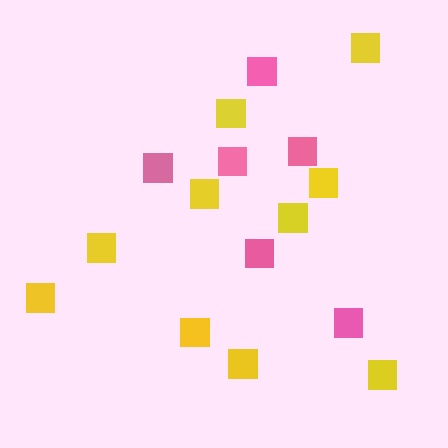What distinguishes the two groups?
There are 2 groups: one group of yellow squares (10) and one group of pink squares (6).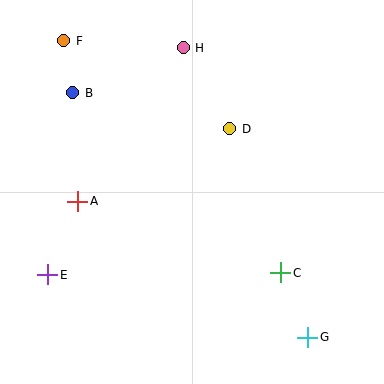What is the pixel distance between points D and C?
The distance between D and C is 153 pixels.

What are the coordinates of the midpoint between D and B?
The midpoint between D and B is at (151, 111).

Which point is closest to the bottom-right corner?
Point G is closest to the bottom-right corner.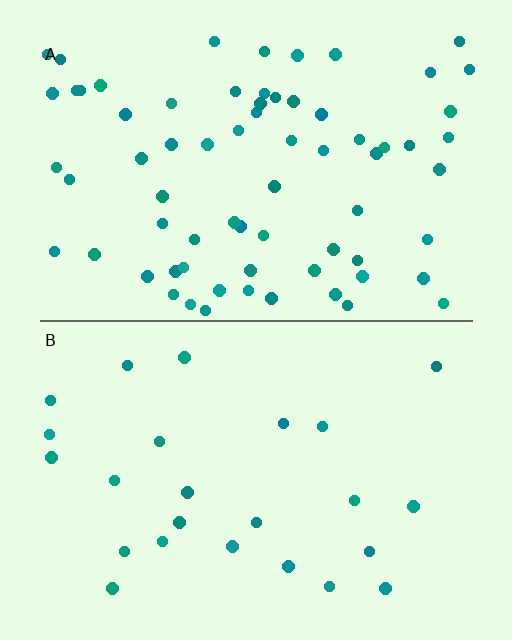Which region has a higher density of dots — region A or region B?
A (the top).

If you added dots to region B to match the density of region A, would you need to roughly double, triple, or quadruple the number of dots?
Approximately triple.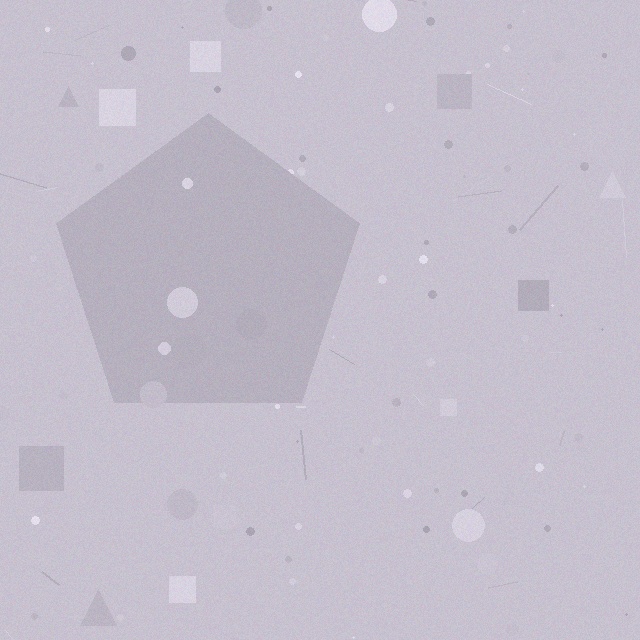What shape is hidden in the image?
A pentagon is hidden in the image.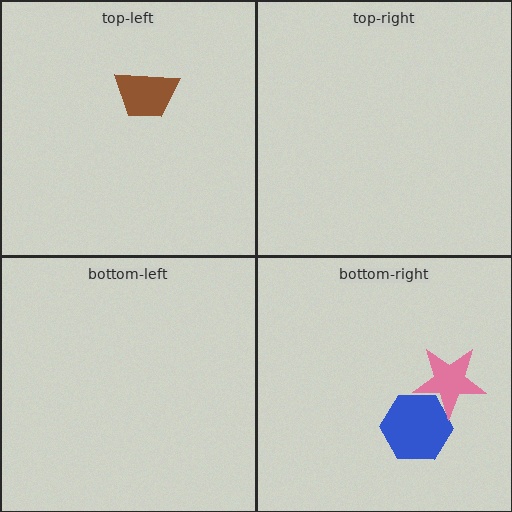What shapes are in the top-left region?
The brown trapezoid.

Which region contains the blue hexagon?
The bottom-right region.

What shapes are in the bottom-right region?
The blue hexagon, the pink star.